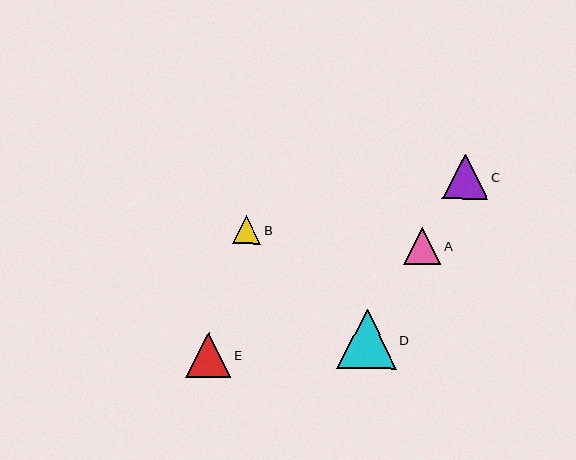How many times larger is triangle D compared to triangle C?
Triangle D is approximately 1.3 times the size of triangle C.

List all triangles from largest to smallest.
From largest to smallest: D, C, E, A, B.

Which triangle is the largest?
Triangle D is the largest with a size of approximately 59 pixels.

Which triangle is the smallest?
Triangle B is the smallest with a size of approximately 28 pixels.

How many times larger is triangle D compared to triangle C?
Triangle D is approximately 1.3 times the size of triangle C.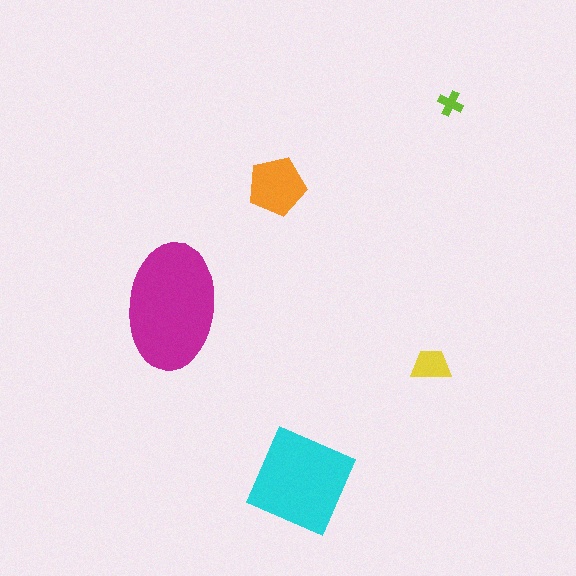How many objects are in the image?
There are 5 objects in the image.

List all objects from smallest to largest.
The lime cross, the yellow trapezoid, the orange pentagon, the cyan diamond, the magenta ellipse.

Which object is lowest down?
The cyan diamond is bottommost.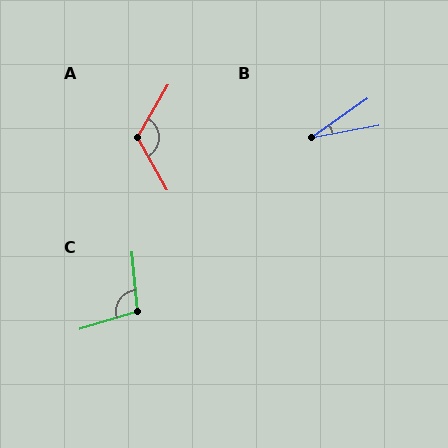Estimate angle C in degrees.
Approximately 101 degrees.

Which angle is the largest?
A, at approximately 120 degrees.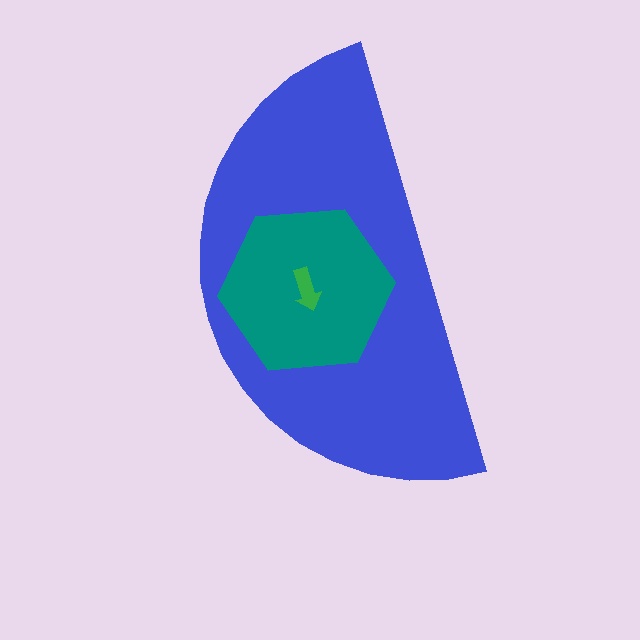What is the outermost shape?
The blue semicircle.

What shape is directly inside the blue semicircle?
The teal hexagon.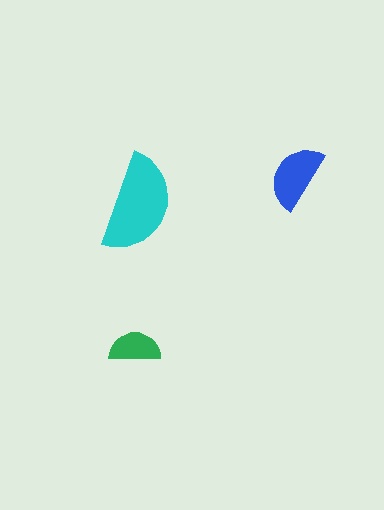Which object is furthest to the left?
The green semicircle is leftmost.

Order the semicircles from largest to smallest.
the cyan one, the blue one, the green one.